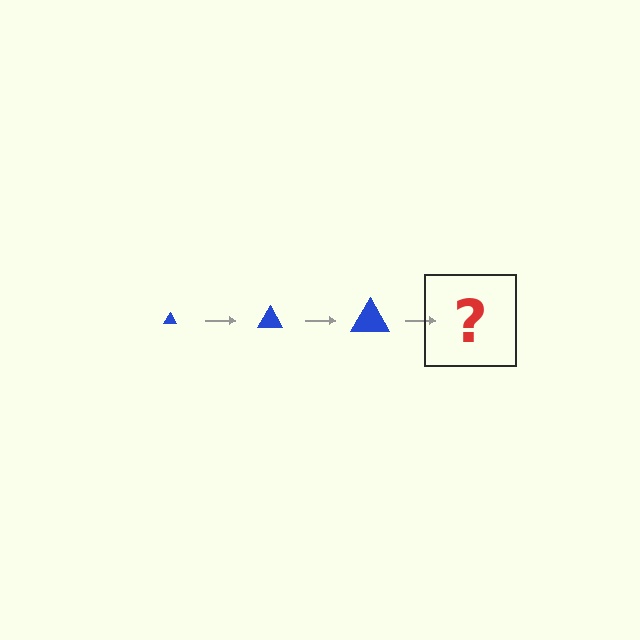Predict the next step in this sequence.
The next step is a blue triangle, larger than the previous one.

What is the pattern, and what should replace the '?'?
The pattern is that the triangle gets progressively larger each step. The '?' should be a blue triangle, larger than the previous one.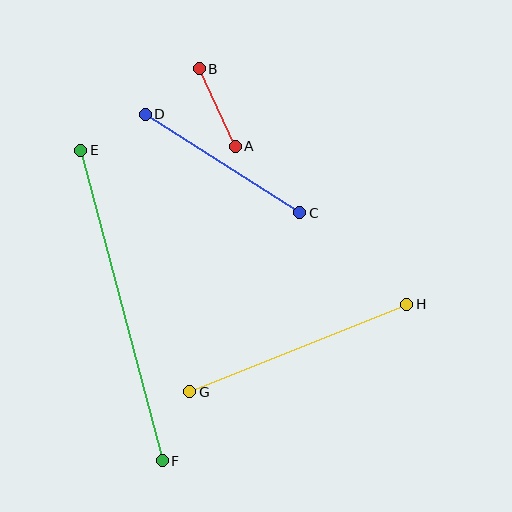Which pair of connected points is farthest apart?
Points E and F are farthest apart.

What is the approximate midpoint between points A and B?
The midpoint is at approximately (217, 107) pixels.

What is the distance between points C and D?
The distance is approximately 184 pixels.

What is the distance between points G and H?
The distance is approximately 234 pixels.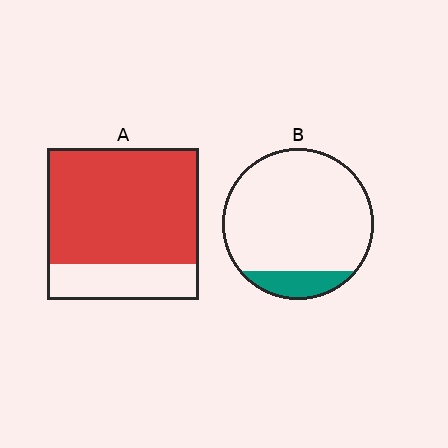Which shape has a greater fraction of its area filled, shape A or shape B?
Shape A.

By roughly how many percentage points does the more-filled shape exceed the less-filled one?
By roughly 65 percentage points (A over B).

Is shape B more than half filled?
No.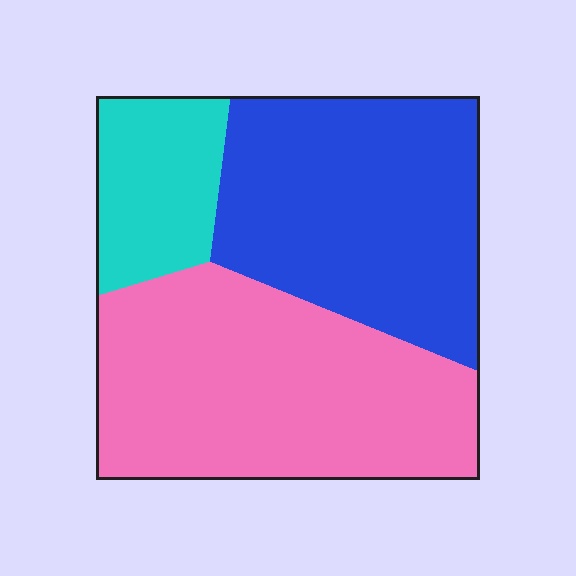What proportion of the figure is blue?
Blue takes up about two fifths (2/5) of the figure.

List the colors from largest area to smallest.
From largest to smallest: pink, blue, cyan.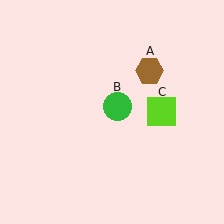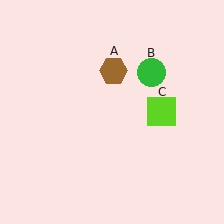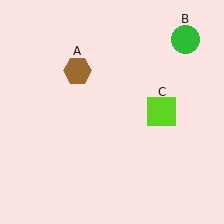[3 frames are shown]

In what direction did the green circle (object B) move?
The green circle (object B) moved up and to the right.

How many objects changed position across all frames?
2 objects changed position: brown hexagon (object A), green circle (object B).